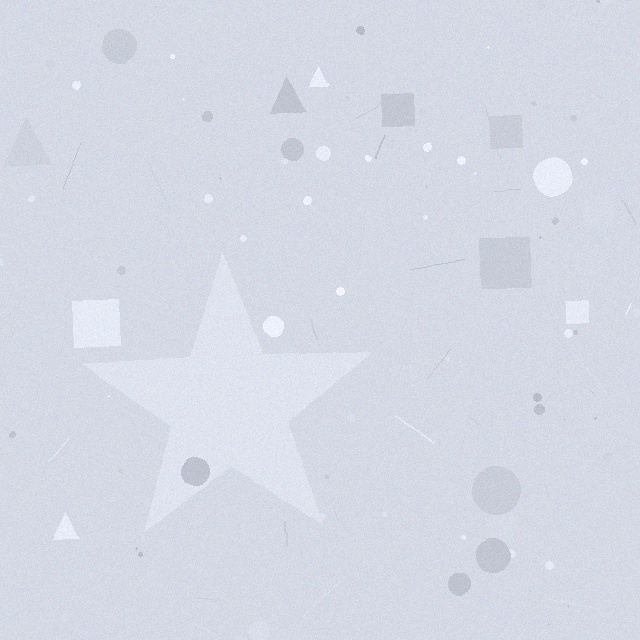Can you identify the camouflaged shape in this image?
The camouflaged shape is a star.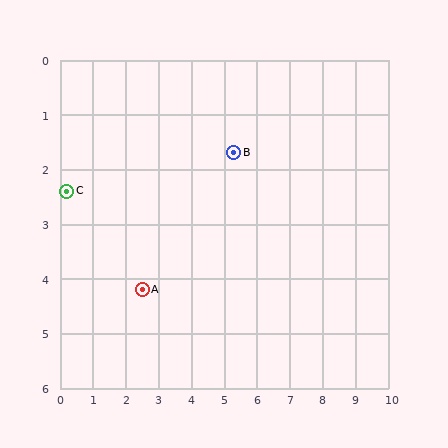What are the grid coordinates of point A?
Point A is at approximately (2.5, 4.2).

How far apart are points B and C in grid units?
Points B and C are about 5.1 grid units apart.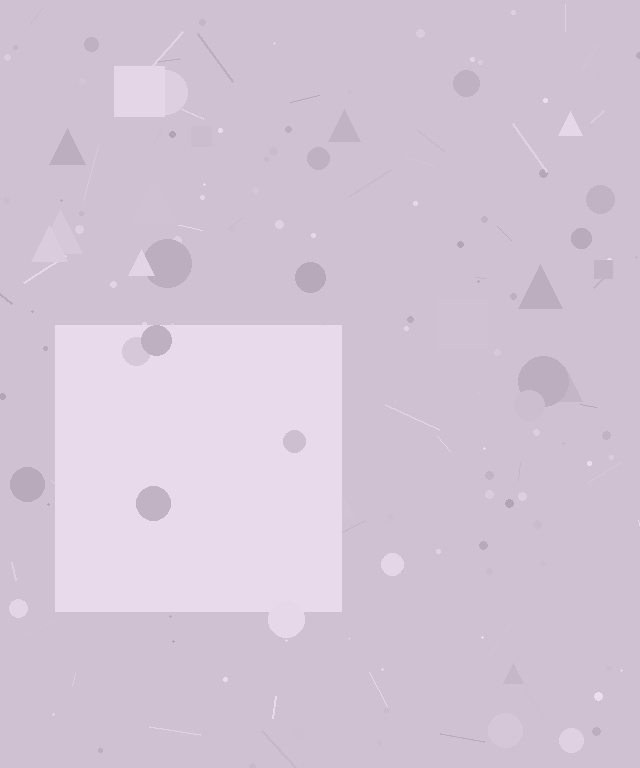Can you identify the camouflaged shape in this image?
The camouflaged shape is a square.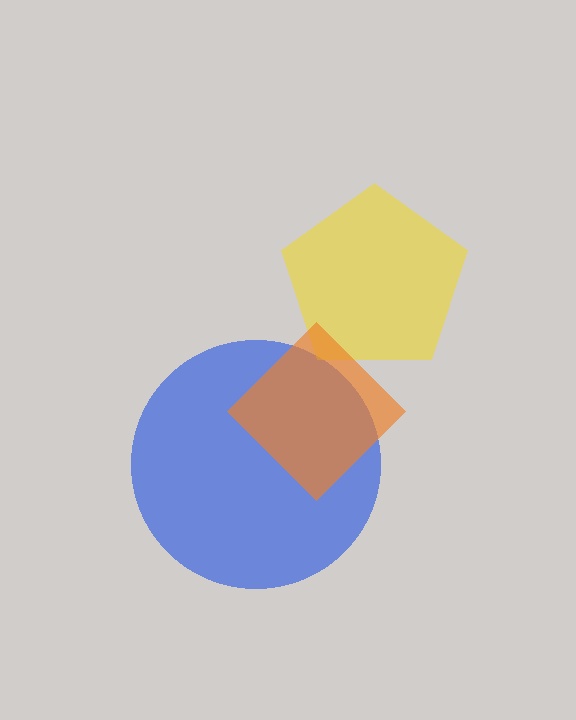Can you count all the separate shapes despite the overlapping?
Yes, there are 3 separate shapes.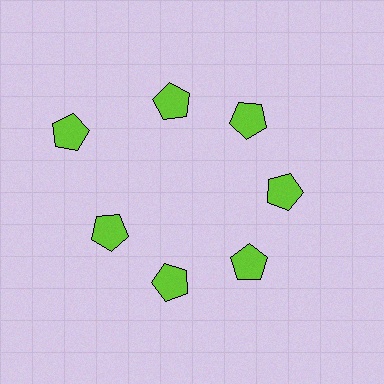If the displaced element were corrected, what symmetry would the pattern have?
It would have 7-fold rotational symmetry — the pattern would map onto itself every 51 degrees.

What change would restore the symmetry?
The symmetry would be restored by moving it inward, back onto the ring so that all 7 pentagons sit at equal angles and equal distance from the center.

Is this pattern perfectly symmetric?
No. The 7 lime pentagons are arranged in a ring, but one element near the 10 o'clock position is pushed outward from the center, breaking the 7-fold rotational symmetry.